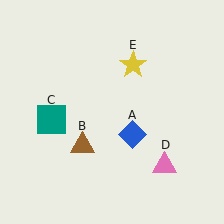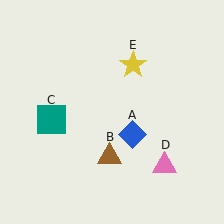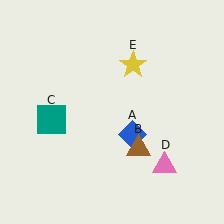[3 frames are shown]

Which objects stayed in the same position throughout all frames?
Blue diamond (object A) and teal square (object C) and pink triangle (object D) and yellow star (object E) remained stationary.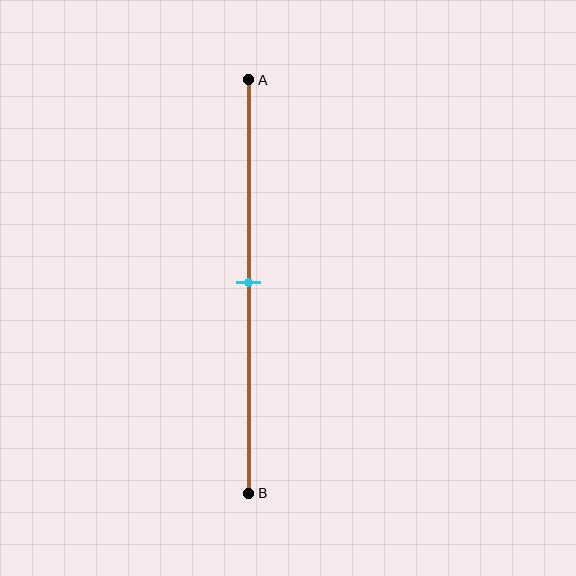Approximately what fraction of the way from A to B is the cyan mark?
The cyan mark is approximately 50% of the way from A to B.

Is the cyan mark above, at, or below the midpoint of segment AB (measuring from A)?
The cyan mark is approximately at the midpoint of segment AB.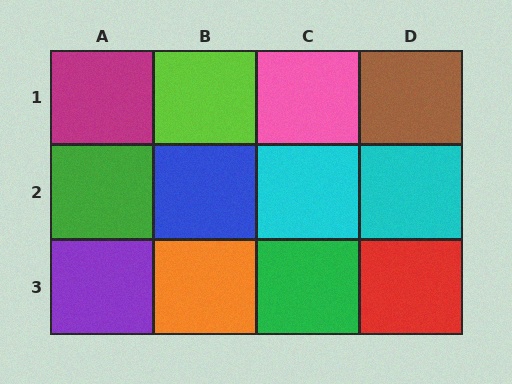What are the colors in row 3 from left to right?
Purple, orange, green, red.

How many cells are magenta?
1 cell is magenta.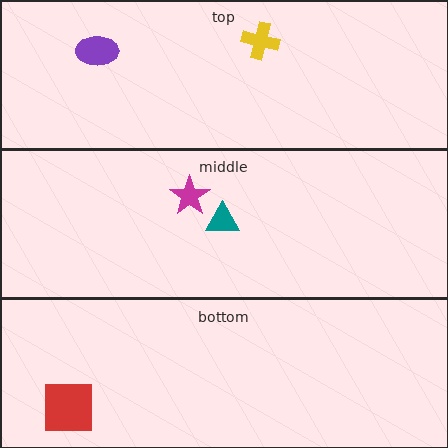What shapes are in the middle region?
The teal triangle, the magenta star.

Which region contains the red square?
The bottom region.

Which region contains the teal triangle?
The middle region.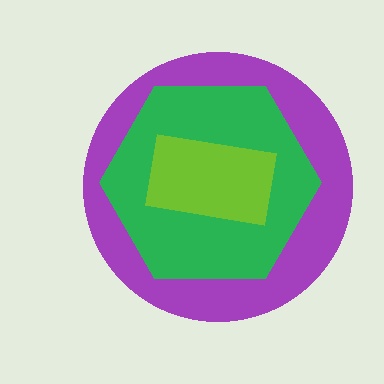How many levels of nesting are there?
3.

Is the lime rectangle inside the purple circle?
Yes.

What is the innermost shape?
The lime rectangle.